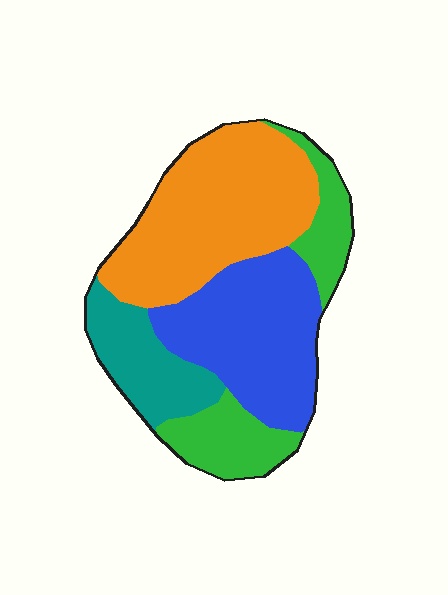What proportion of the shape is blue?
Blue covers roughly 30% of the shape.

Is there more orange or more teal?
Orange.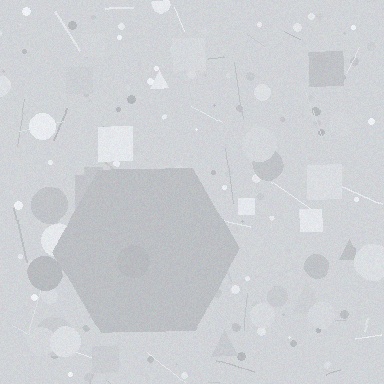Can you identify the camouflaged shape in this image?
The camouflaged shape is a hexagon.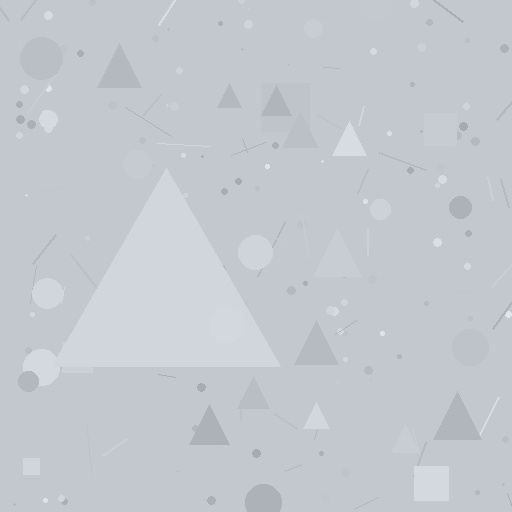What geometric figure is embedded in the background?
A triangle is embedded in the background.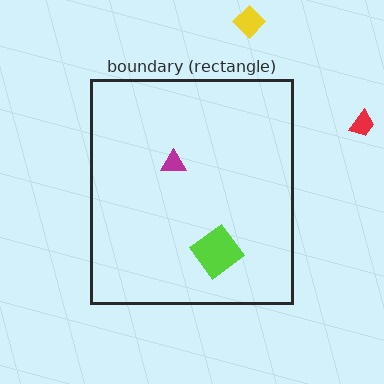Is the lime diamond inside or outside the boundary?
Inside.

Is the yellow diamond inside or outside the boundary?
Outside.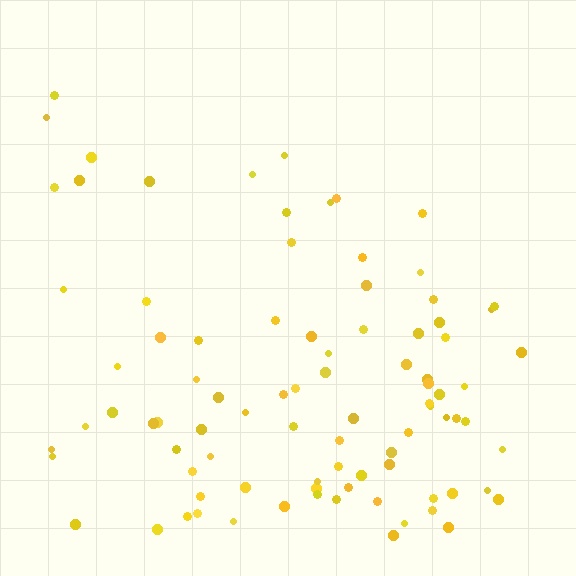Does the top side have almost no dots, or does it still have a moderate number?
Still a moderate number, just noticeably fewer than the bottom.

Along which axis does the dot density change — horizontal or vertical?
Vertical.